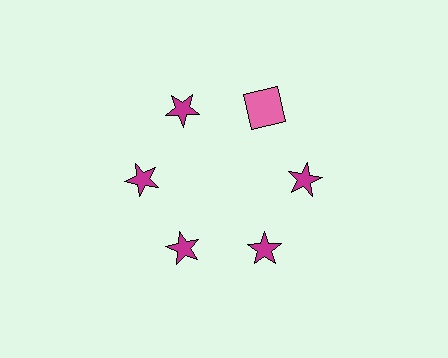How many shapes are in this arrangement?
There are 6 shapes arranged in a ring pattern.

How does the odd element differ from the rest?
It differs in both color (pink instead of magenta) and shape (square instead of star).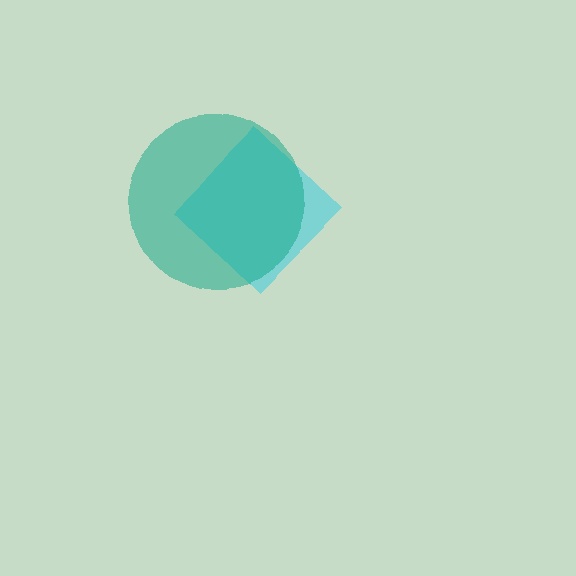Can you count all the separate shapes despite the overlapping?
Yes, there are 2 separate shapes.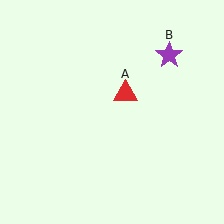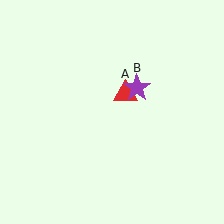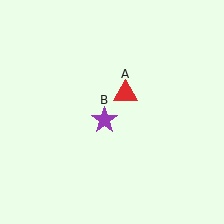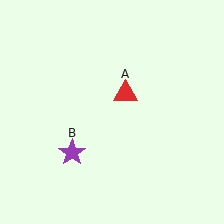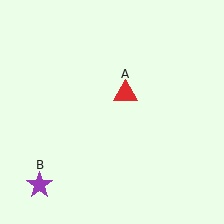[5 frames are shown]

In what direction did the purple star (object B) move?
The purple star (object B) moved down and to the left.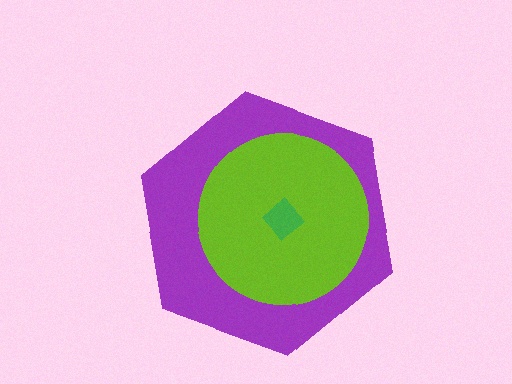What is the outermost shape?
The purple hexagon.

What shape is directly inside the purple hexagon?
The lime circle.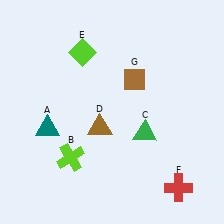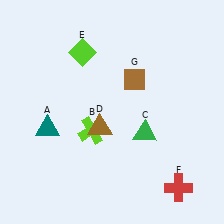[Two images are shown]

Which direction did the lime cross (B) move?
The lime cross (B) moved up.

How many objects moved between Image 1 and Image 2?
1 object moved between the two images.